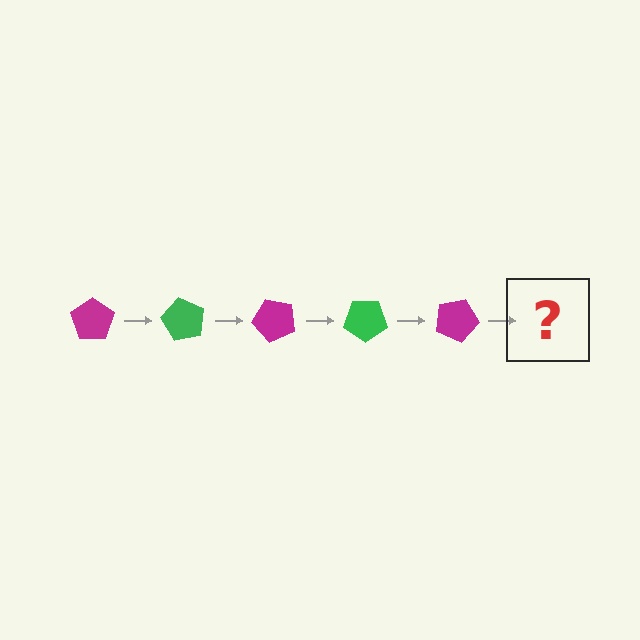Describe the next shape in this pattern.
It should be a green pentagon, rotated 300 degrees from the start.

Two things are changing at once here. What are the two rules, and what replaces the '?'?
The two rules are that it rotates 60 degrees each step and the color cycles through magenta and green. The '?' should be a green pentagon, rotated 300 degrees from the start.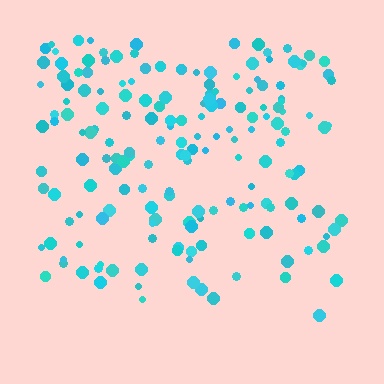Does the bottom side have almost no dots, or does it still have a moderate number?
Still a moderate number, just noticeably fewer than the top.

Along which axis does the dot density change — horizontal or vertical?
Vertical.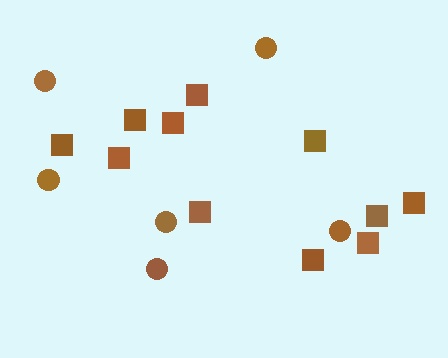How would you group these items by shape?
There are 2 groups: one group of squares (11) and one group of circles (6).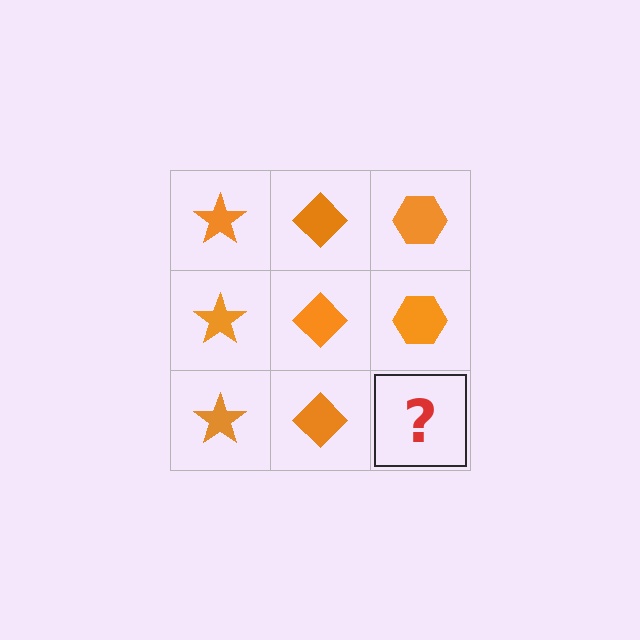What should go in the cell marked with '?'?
The missing cell should contain an orange hexagon.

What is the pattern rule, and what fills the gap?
The rule is that each column has a consistent shape. The gap should be filled with an orange hexagon.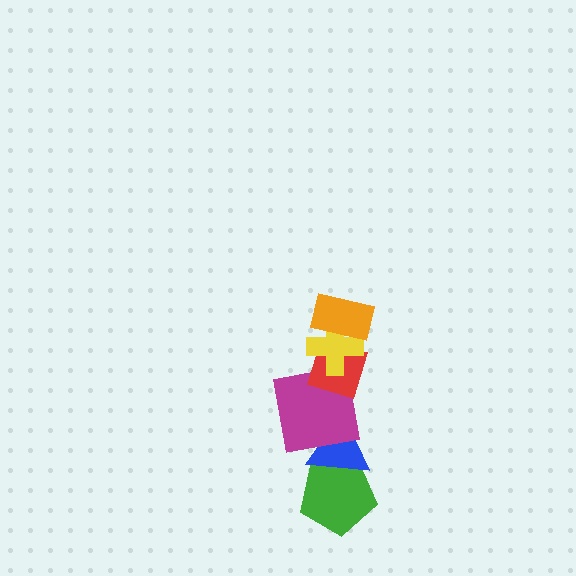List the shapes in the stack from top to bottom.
From top to bottom: the orange rectangle, the yellow cross, the red diamond, the magenta square, the blue triangle, the green pentagon.